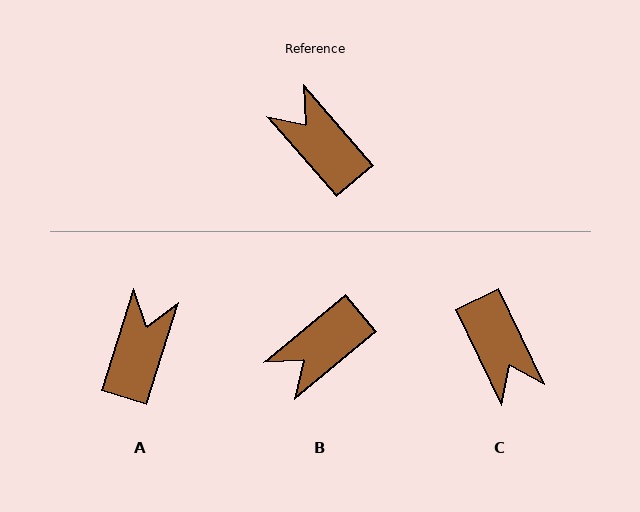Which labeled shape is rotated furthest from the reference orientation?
C, about 165 degrees away.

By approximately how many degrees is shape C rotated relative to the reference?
Approximately 165 degrees counter-clockwise.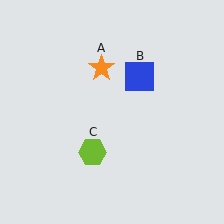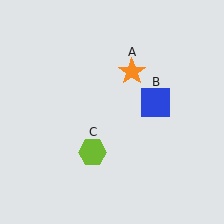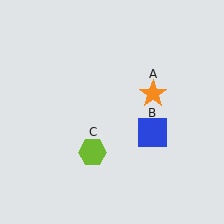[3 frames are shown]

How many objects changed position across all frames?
2 objects changed position: orange star (object A), blue square (object B).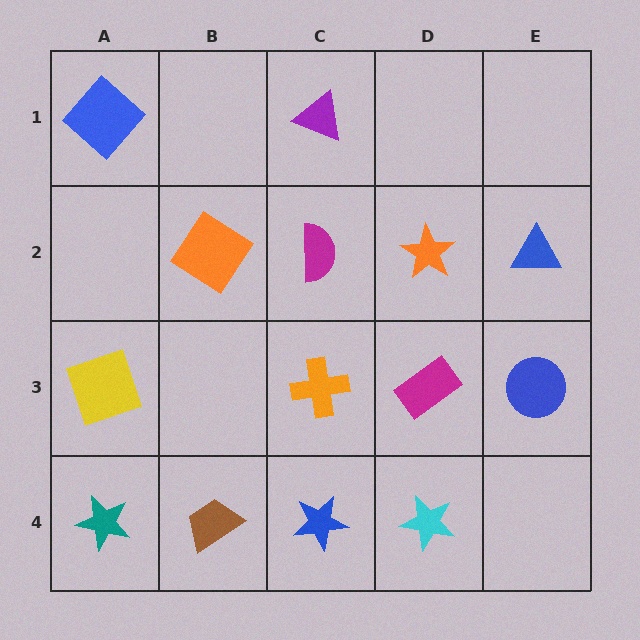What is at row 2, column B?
An orange diamond.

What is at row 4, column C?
A blue star.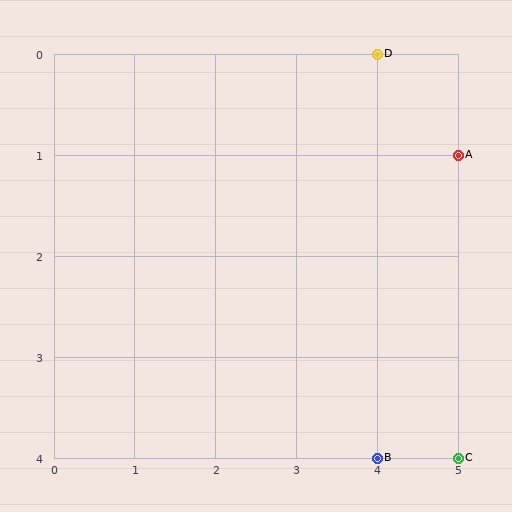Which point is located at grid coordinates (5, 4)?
Point C is at (5, 4).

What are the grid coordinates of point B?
Point B is at grid coordinates (4, 4).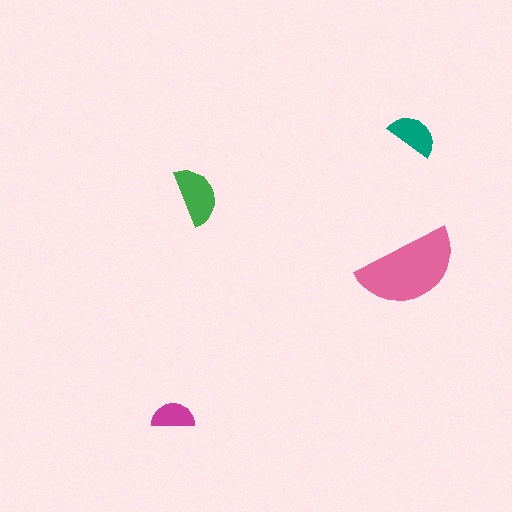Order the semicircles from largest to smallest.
the pink one, the green one, the teal one, the magenta one.